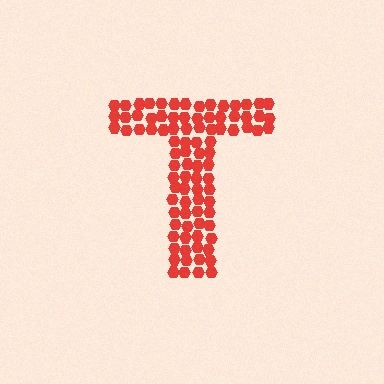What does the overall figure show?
The overall figure shows the letter T.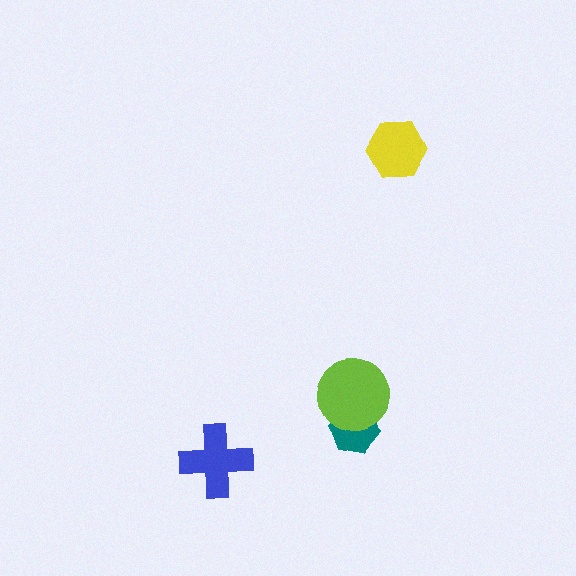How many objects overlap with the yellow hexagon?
0 objects overlap with the yellow hexagon.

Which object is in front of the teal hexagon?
The lime circle is in front of the teal hexagon.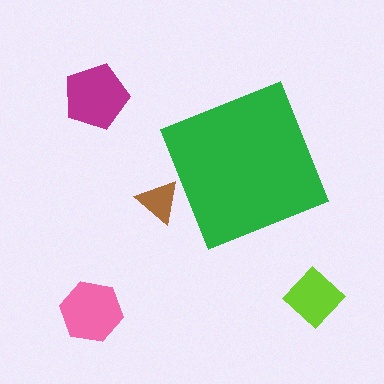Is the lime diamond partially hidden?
No, the lime diamond is fully visible.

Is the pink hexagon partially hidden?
No, the pink hexagon is fully visible.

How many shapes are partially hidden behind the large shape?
1 shape is partially hidden.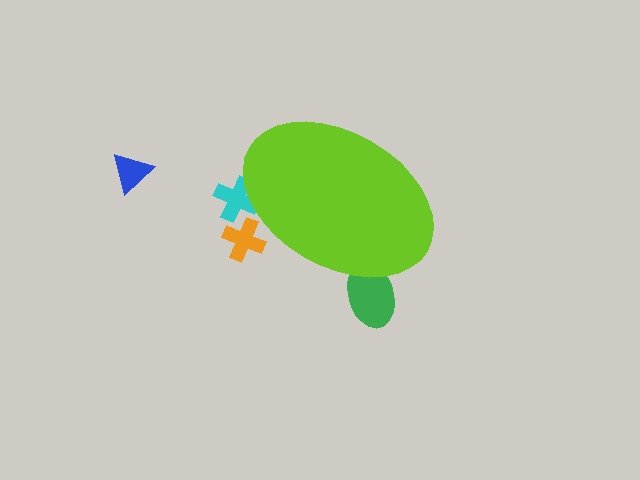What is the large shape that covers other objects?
A lime ellipse.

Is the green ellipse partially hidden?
Yes, the green ellipse is partially hidden behind the lime ellipse.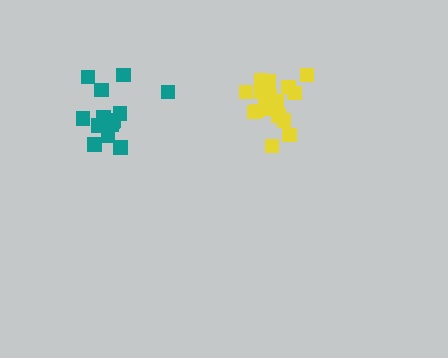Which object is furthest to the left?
The teal cluster is leftmost.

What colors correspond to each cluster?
The clusters are colored: yellow, teal.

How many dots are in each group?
Group 1: 18 dots, Group 2: 14 dots (32 total).